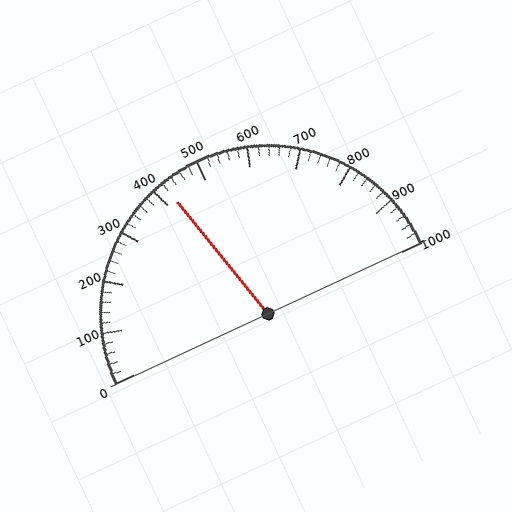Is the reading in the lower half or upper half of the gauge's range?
The reading is in the lower half of the range (0 to 1000).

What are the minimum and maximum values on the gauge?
The gauge ranges from 0 to 1000.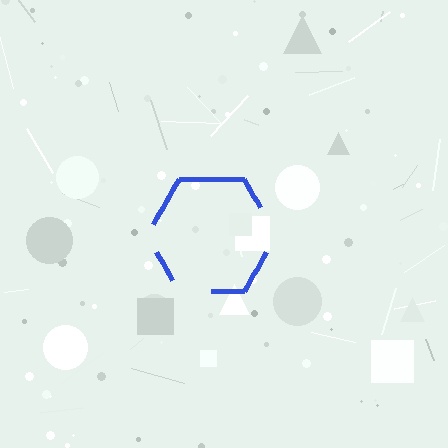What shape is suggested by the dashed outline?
The dashed outline suggests a hexagon.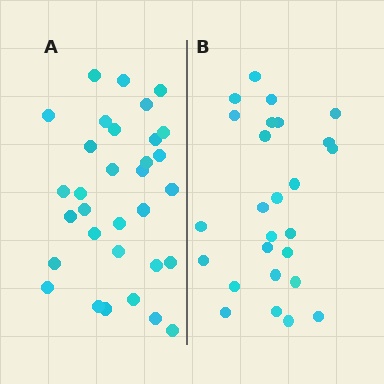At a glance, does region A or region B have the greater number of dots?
Region A (the left region) has more dots.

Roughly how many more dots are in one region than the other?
Region A has about 6 more dots than region B.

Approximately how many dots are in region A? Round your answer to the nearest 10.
About 30 dots. (The exact count is 32, which rounds to 30.)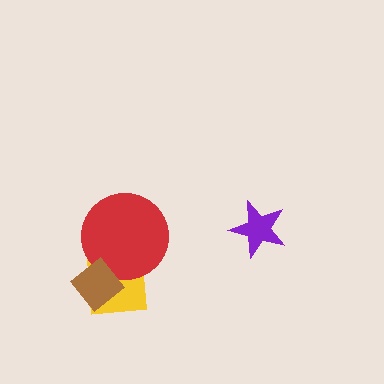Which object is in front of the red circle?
The brown diamond is in front of the red circle.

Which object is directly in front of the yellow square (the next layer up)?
The red circle is directly in front of the yellow square.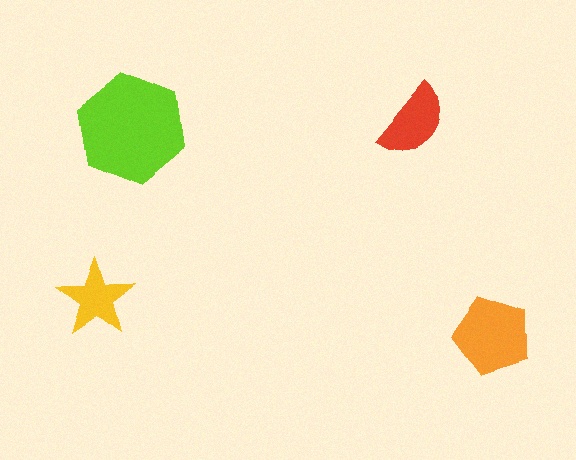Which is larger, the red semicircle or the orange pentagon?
The orange pentagon.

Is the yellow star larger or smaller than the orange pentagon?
Smaller.